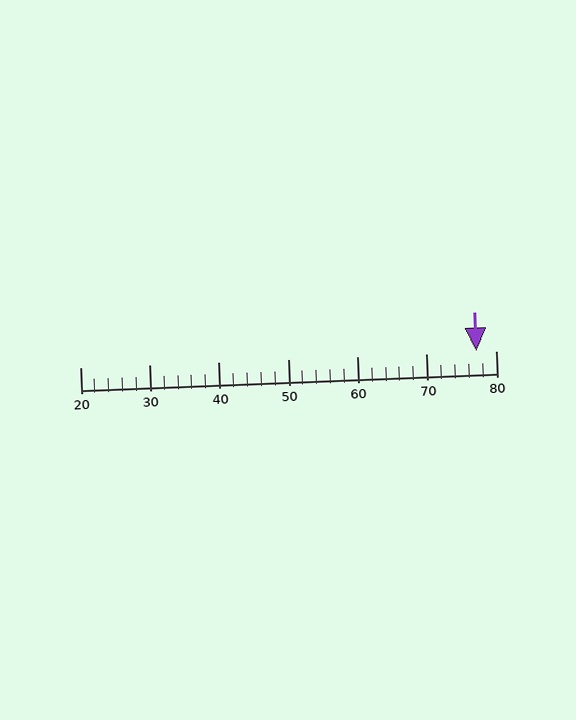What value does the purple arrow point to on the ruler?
The purple arrow points to approximately 77.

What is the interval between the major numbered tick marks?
The major tick marks are spaced 10 units apart.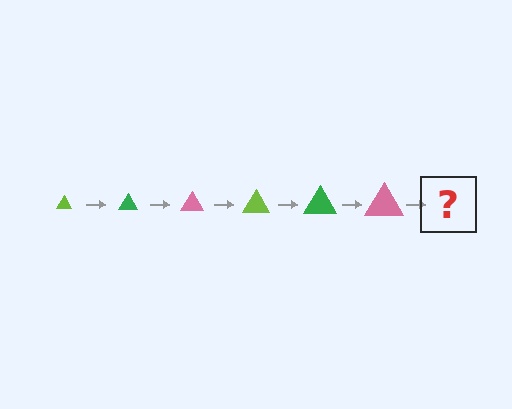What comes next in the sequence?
The next element should be a lime triangle, larger than the previous one.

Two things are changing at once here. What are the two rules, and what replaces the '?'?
The two rules are that the triangle grows larger each step and the color cycles through lime, green, and pink. The '?' should be a lime triangle, larger than the previous one.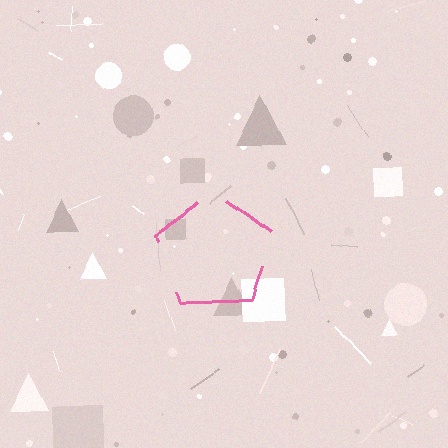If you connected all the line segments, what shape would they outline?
They would outline a pentagon.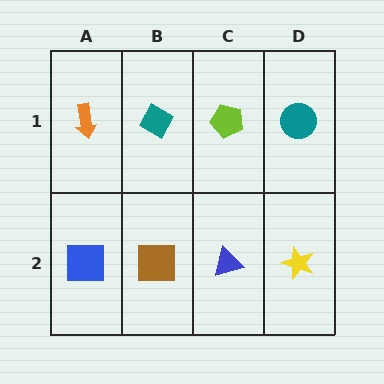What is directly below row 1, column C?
A blue triangle.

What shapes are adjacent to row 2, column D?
A teal circle (row 1, column D), a blue triangle (row 2, column C).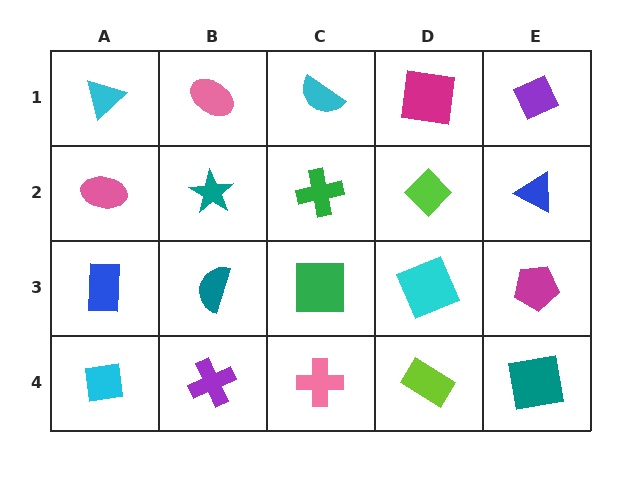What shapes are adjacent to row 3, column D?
A lime diamond (row 2, column D), a lime rectangle (row 4, column D), a green square (row 3, column C), a magenta pentagon (row 3, column E).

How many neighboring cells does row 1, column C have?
3.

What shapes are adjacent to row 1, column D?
A lime diamond (row 2, column D), a cyan semicircle (row 1, column C), a purple diamond (row 1, column E).